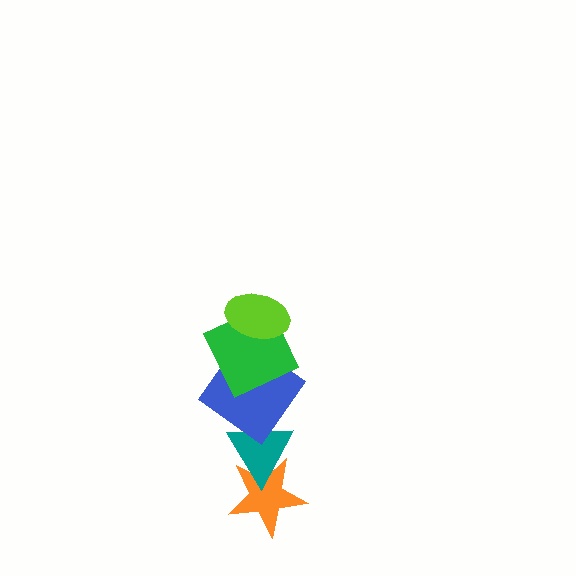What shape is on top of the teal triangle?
The blue diamond is on top of the teal triangle.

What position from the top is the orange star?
The orange star is 5th from the top.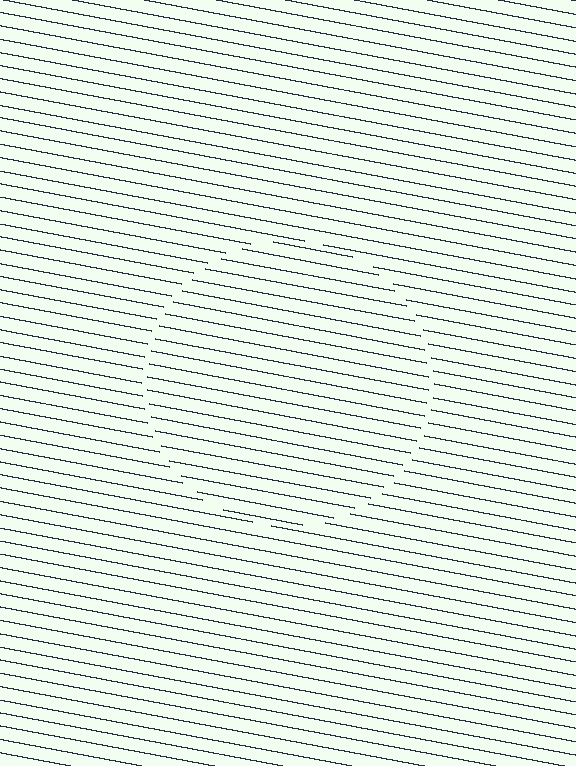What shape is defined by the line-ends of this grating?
An illusory circle. The interior of the shape contains the same grating, shifted by half a period — the contour is defined by the phase discontinuity where line-ends from the inner and outer gratings abut.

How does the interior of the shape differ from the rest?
The interior of the shape contains the same grating, shifted by half a period — the contour is defined by the phase discontinuity where line-ends from the inner and outer gratings abut.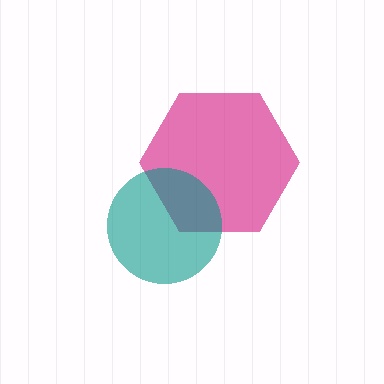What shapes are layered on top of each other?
The layered shapes are: a magenta hexagon, a teal circle.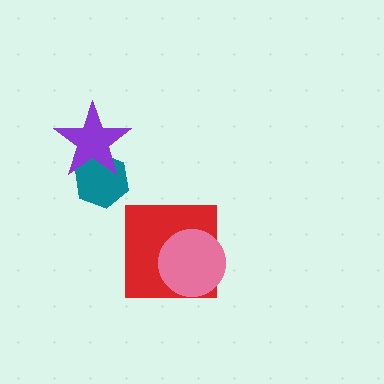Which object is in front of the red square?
The pink circle is in front of the red square.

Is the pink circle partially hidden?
No, no other shape covers it.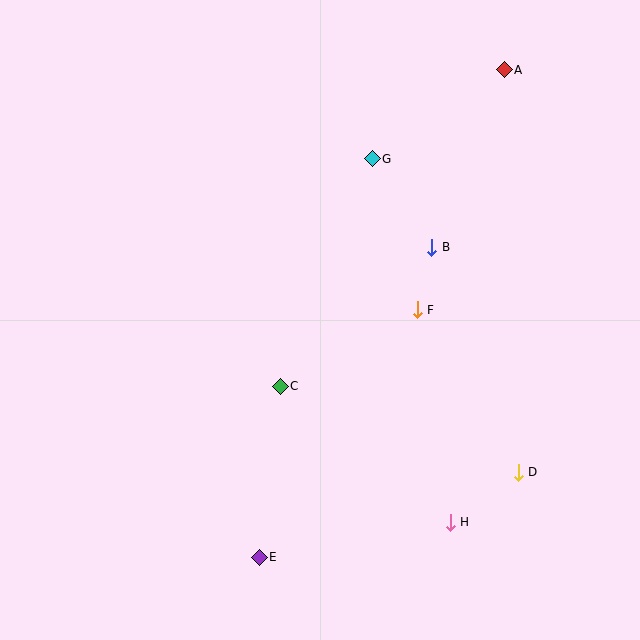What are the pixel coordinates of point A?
Point A is at (504, 70).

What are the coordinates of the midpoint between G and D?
The midpoint between G and D is at (445, 315).